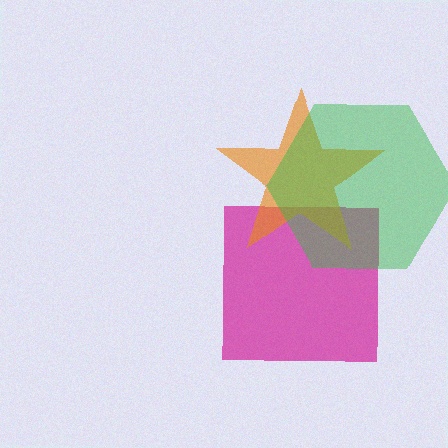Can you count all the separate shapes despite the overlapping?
Yes, there are 3 separate shapes.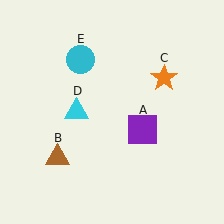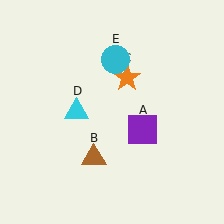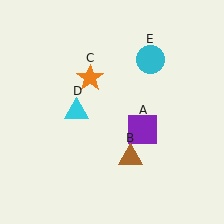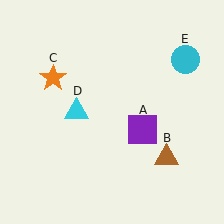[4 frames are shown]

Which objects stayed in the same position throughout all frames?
Purple square (object A) and cyan triangle (object D) remained stationary.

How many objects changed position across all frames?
3 objects changed position: brown triangle (object B), orange star (object C), cyan circle (object E).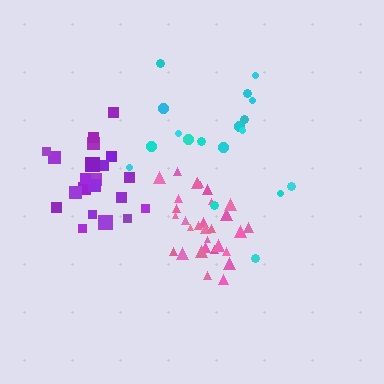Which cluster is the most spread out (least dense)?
Cyan.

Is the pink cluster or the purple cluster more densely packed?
Pink.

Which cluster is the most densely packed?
Pink.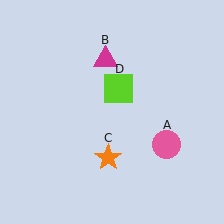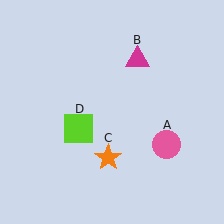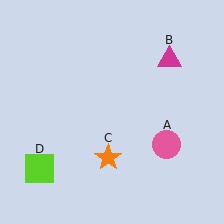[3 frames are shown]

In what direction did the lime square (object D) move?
The lime square (object D) moved down and to the left.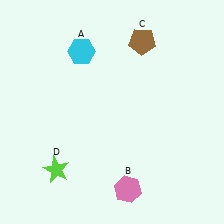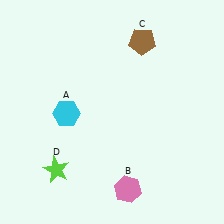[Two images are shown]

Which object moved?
The cyan hexagon (A) moved down.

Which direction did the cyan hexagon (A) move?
The cyan hexagon (A) moved down.